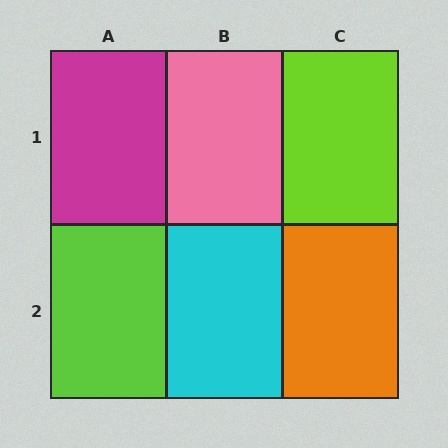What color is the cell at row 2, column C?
Orange.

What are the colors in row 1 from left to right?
Magenta, pink, lime.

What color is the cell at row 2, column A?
Lime.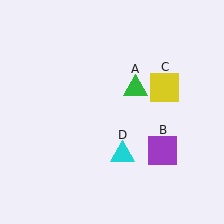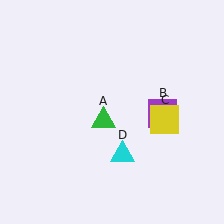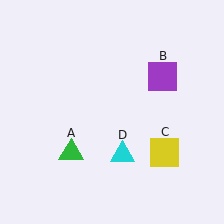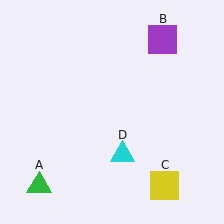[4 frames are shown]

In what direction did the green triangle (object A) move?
The green triangle (object A) moved down and to the left.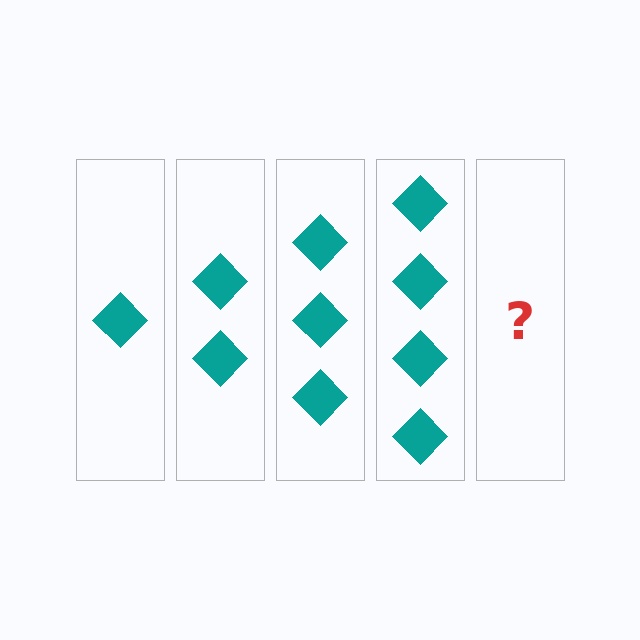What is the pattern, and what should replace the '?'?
The pattern is that each step adds one more diamond. The '?' should be 5 diamonds.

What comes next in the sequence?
The next element should be 5 diamonds.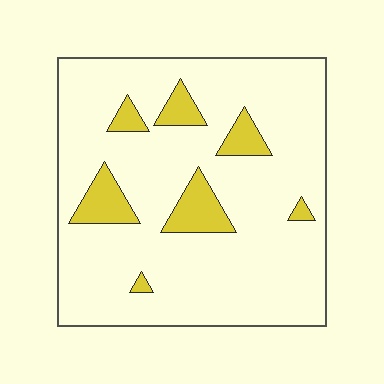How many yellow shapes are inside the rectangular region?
7.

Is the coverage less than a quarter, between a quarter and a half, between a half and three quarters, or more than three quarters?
Less than a quarter.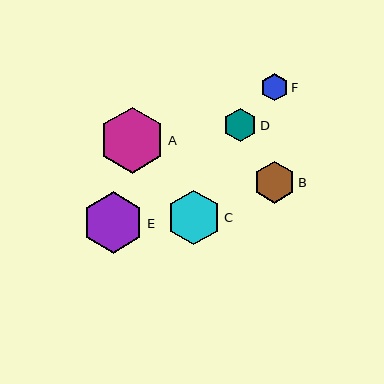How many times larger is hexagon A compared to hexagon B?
Hexagon A is approximately 1.6 times the size of hexagon B.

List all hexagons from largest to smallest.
From largest to smallest: A, E, C, B, D, F.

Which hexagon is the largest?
Hexagon A is the largest with a size of approximately 66 pixels.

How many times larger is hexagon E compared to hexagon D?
Hexagon E is approximately 1.9 times the size of hexagon D.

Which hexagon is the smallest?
Hexagon F is the smallest with a size of approximately 27 pixels.